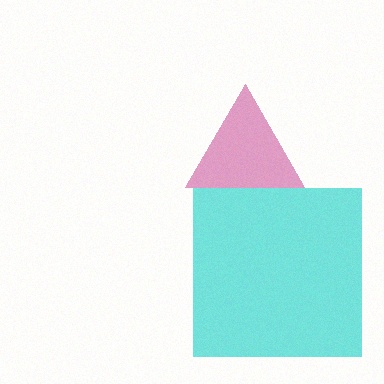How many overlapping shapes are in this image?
There are 2 overlapping shapes in the image.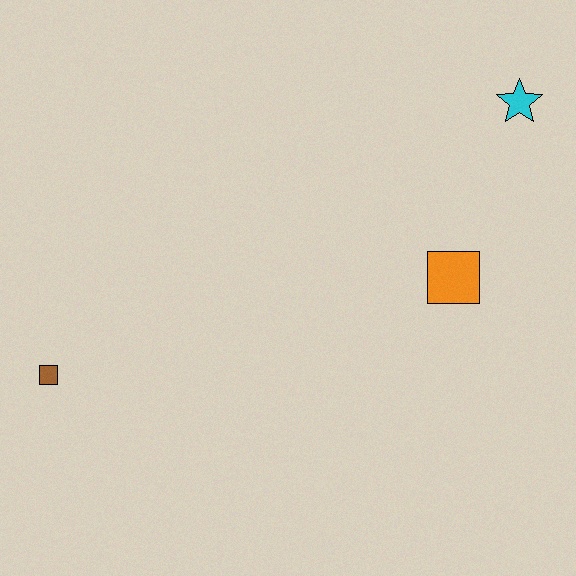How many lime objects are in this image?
There are no lime objects.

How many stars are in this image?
There is 1 star.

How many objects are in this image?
There are 3 objects.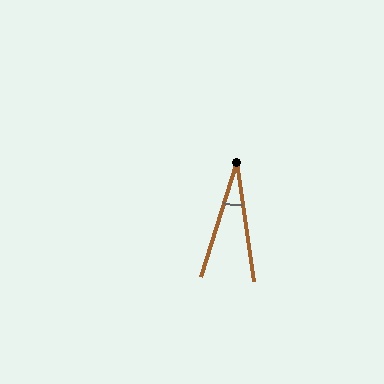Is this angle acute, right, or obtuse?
It is acute.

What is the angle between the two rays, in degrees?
Approximately 26 degrees.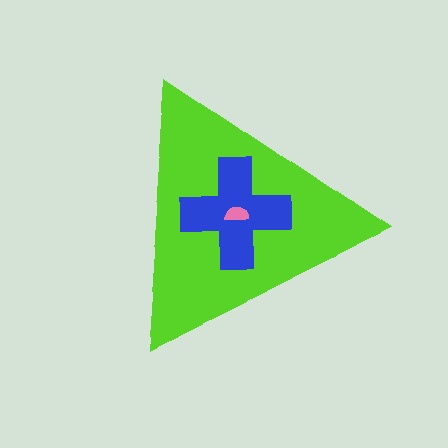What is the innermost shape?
The pink semicircle.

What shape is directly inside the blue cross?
The pink semicircle.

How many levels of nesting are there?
3.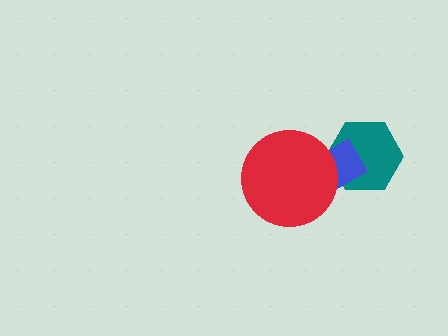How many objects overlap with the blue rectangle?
2 objects overlap with the blue rectangle.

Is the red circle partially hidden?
No, no other shape covers it.